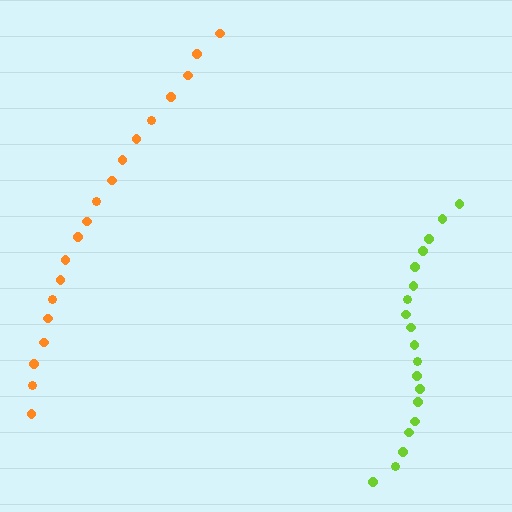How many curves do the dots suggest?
There are 2 distinct paths.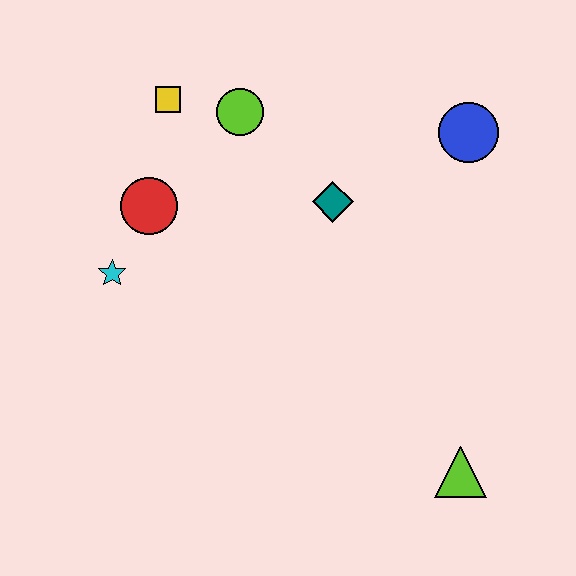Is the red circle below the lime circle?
Yes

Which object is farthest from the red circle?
The lime triangle is farthest from the red circle.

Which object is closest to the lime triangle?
The teal diamond is closest to the lime triangle.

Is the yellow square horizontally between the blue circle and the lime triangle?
No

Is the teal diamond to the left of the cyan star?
No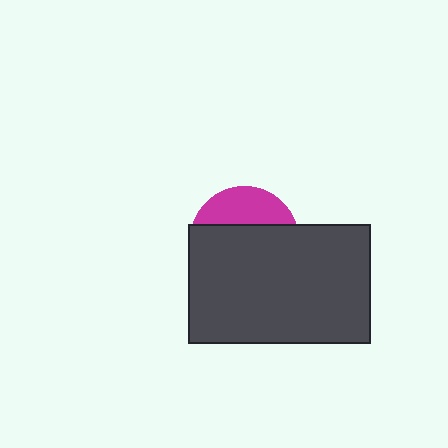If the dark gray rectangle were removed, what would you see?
You would see the complete magenta circle.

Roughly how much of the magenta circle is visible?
A small part of it is visible (roughly 30%).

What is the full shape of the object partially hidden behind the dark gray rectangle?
The partially hidden object is a magenta circle.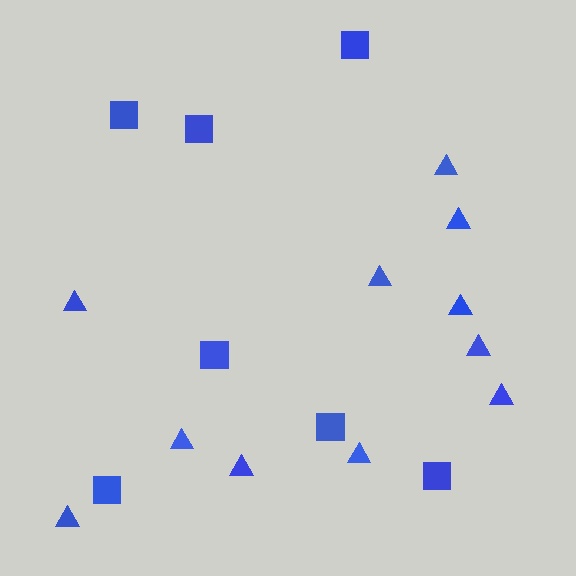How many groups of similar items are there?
There are 2 groups: one group of triangles (11) and one group of squares (7).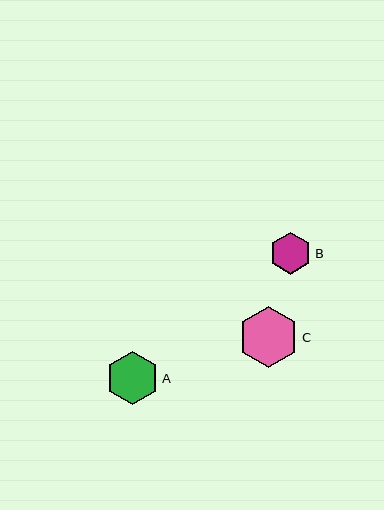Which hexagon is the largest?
Hexagon C is the largest with a size of approximately 61 pixels.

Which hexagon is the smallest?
Hexagon B is the smallest with a size of approximately 42 pixels.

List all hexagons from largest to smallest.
From largest to smallest: C, A, B.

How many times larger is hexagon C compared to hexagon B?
Hexagon C is approximately 1.4 times the size of hexagon B.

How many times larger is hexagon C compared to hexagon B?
Hexagon C is approximately 1.4 times the size of hexagon B.